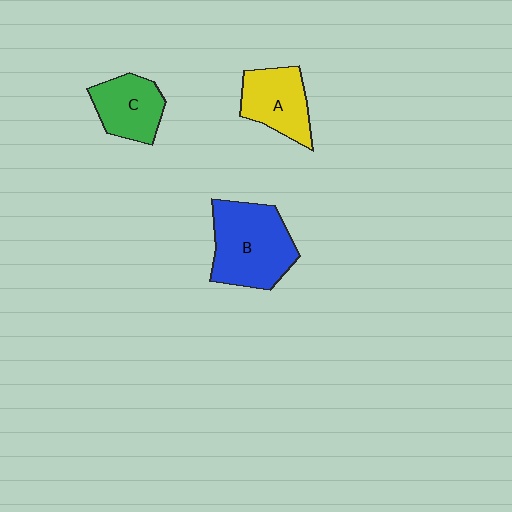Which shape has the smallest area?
Shape C (green).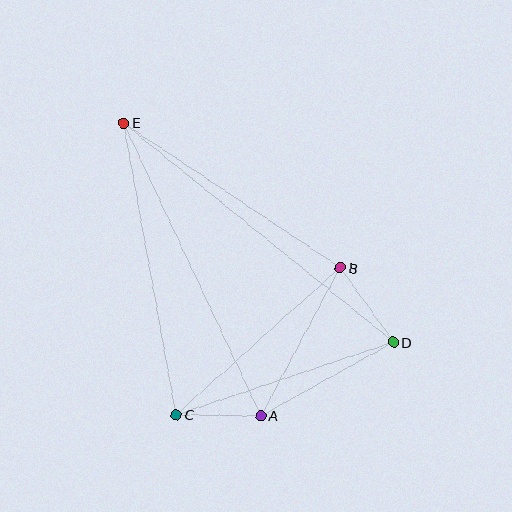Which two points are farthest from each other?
Points D and E are farthest from each other.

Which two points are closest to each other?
Points A and C are closest to each other.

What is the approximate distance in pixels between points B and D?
The distance between B and D is approximately 91 pixels.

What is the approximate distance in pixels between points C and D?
The distance between C and D is approximately 229 pixels.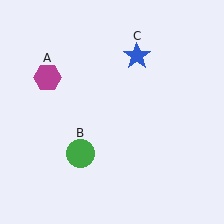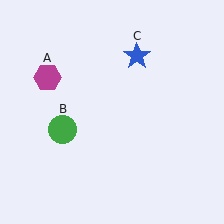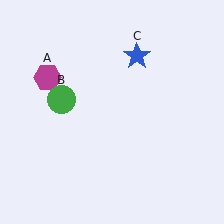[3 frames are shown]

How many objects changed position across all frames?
1 object changed position: green circle (object B).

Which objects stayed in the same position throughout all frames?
Magenta hexagon (object A) and blue star (object C) remained stationary.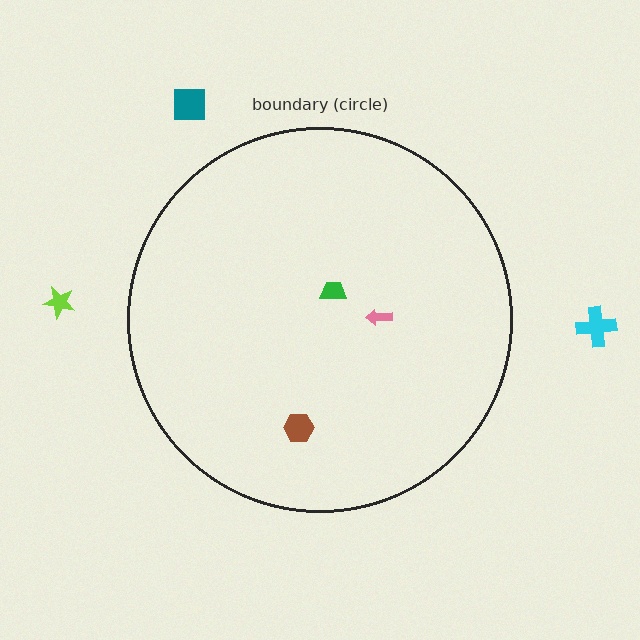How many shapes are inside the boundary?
3 inside, 3 outside.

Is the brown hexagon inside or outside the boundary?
Inside.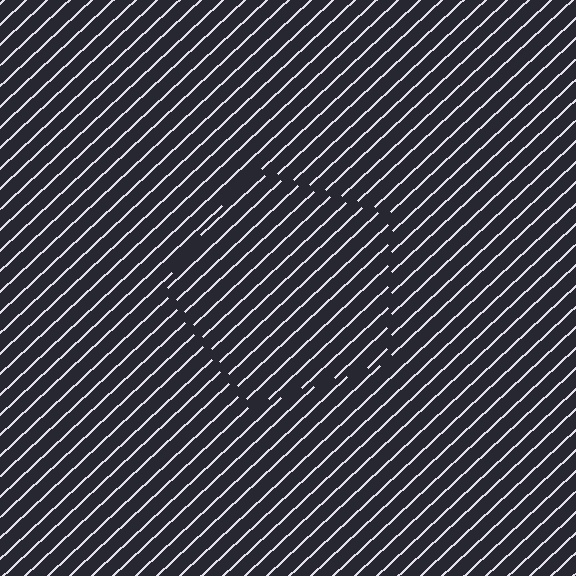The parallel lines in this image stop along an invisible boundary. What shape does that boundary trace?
An illusory pentagon. The interior of the shape contains the same grating, shifted by half a period — the contour is defined by the phase discontinuity where line-ends from the inner and outer gratings abut.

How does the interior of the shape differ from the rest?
The interior of the shape contains the same grating, shifted by half a period — the contour is defined by the phase discontinuity where line-ends from the inner and outer gratings abut.